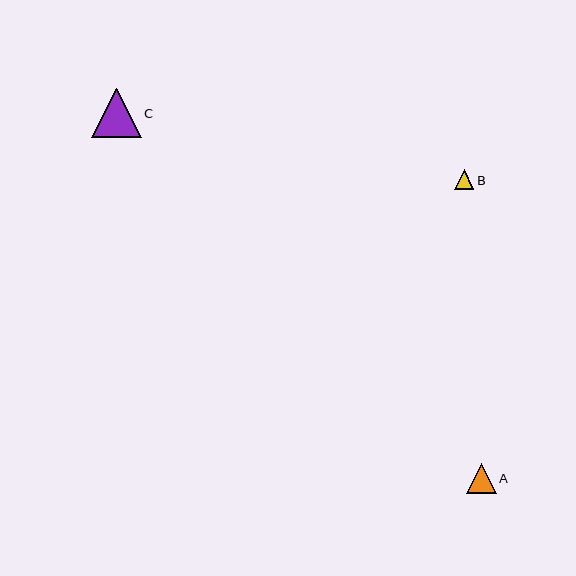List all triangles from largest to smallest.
From largest to smallest: C, A, B.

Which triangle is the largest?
Triangle C is the largest with a size of approximately 50 pixels.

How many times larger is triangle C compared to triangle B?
Triangle C is approximately 2.6 times the size of triangle B.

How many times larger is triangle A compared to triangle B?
Triangle A is approximately 1.5 times the size of triangle B.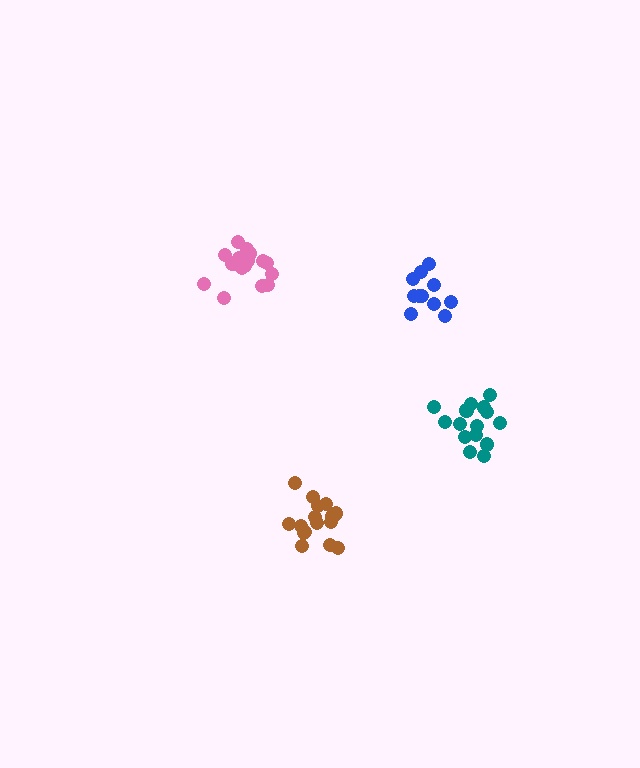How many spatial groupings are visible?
There are 4 spatial groupings.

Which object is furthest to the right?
The teal cluster is rightmost.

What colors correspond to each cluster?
The clusters are colored: teal, brown, blue, pink.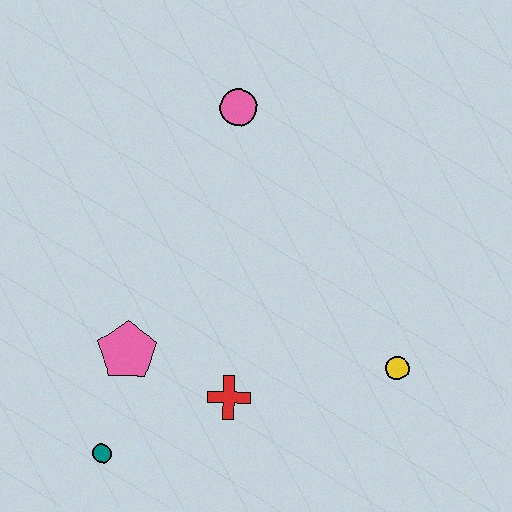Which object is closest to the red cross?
The pink pentagon is closest to the red cross.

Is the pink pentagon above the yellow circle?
Yes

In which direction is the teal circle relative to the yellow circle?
The teal circle is to the left of the yellow circle.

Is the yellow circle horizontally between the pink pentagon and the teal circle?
No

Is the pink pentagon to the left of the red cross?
Yes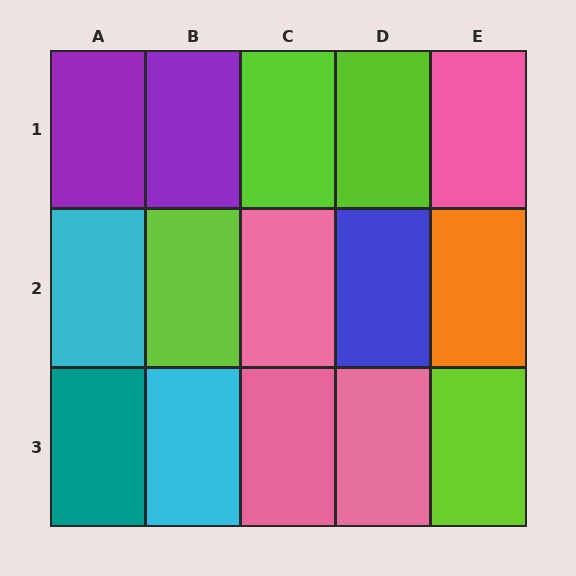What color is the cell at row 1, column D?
Lime.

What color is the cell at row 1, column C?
Lime.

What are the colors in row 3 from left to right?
Teal, cyan, pink, pink, lime.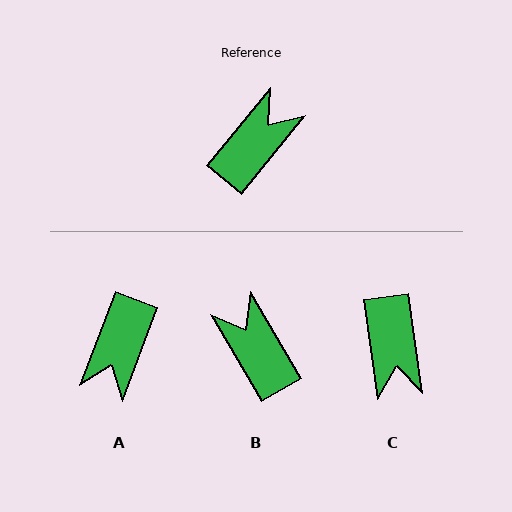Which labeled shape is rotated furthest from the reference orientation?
A, about 162 degrees away.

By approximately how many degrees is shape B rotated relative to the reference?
Approximately 69 degrees counter-clockwise.